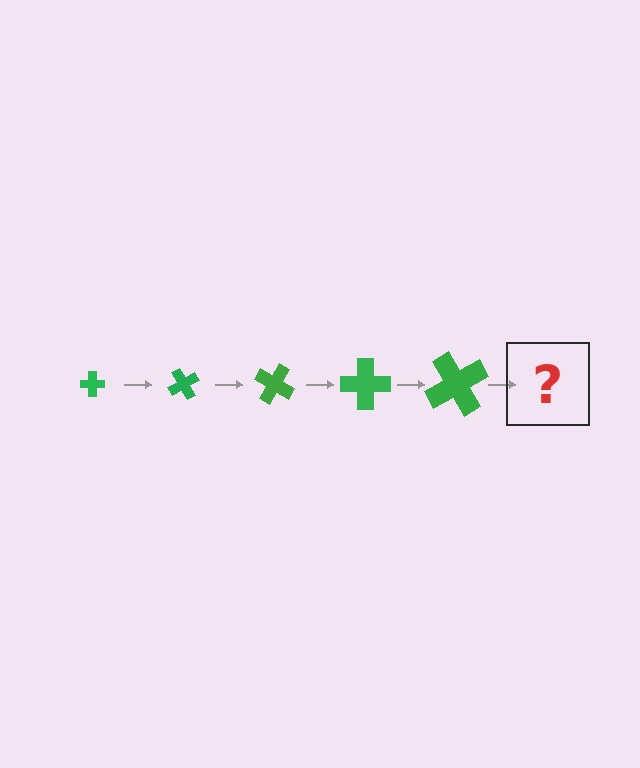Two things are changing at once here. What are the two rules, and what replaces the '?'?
The two rules are that the cross grows larger each step and it rotates 60 degrees each step. The '?' should be a cross, larger than the previous one and rotated 300 degrees from the start.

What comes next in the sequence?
The next element should be a cross, larger than the previous one and rotated 300 degrees from the start.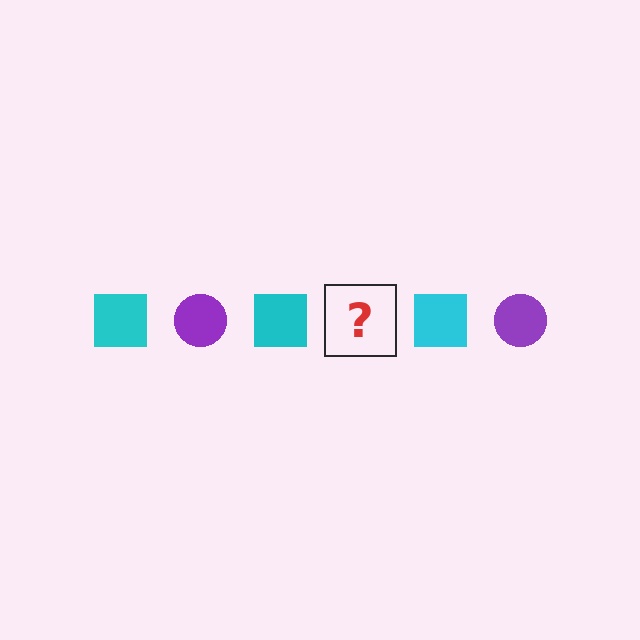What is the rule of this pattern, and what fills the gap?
The rule is that the pattern alternates between cyan square and purple circle. The gap should be filled with a purple circle.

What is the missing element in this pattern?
The missing element is a purple circle.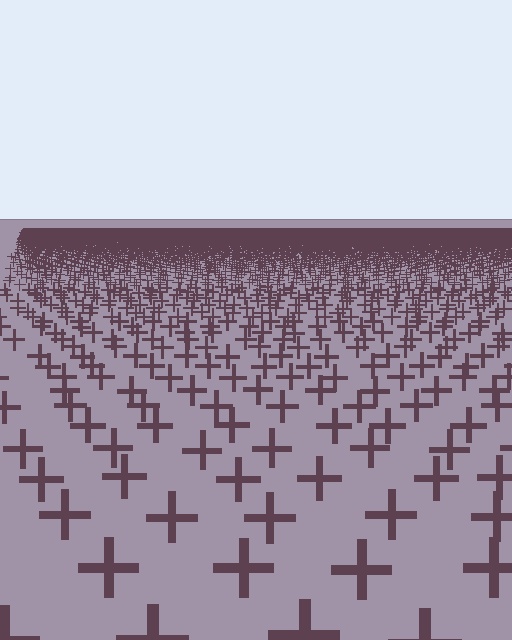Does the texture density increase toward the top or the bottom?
Density increases toward the top.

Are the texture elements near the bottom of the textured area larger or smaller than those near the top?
Larger. Near the bottom, elements are closer to the viewer and appear at a bigger on-screen size.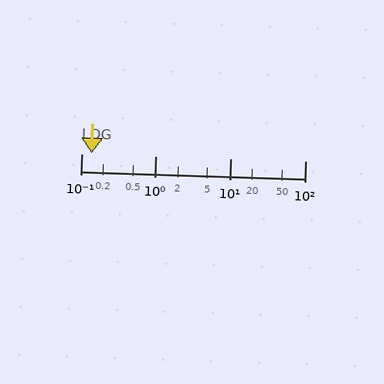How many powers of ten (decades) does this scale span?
The scale spans 3 decades, from 0.1 to 100.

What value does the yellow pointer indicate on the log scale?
The pointer indicates approximately 0.14.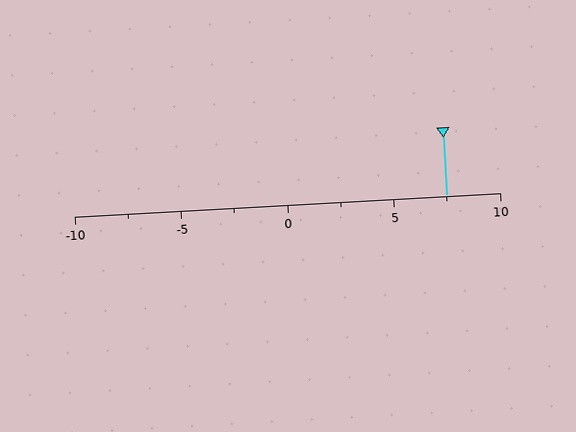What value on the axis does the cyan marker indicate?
The marker indicates approximately 7.5.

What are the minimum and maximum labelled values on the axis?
The axis runs from -10 to 10.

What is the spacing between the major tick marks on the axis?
The major ticks are spaced 5 apart.